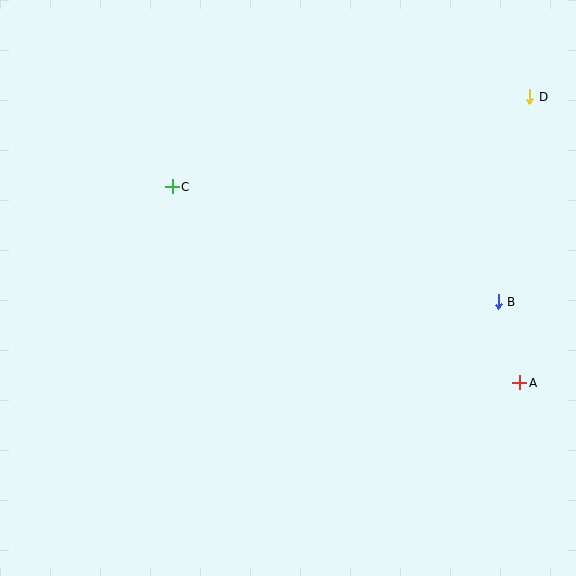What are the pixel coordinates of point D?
Point D is at (530, 97).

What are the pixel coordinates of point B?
Point B is at (498, 302).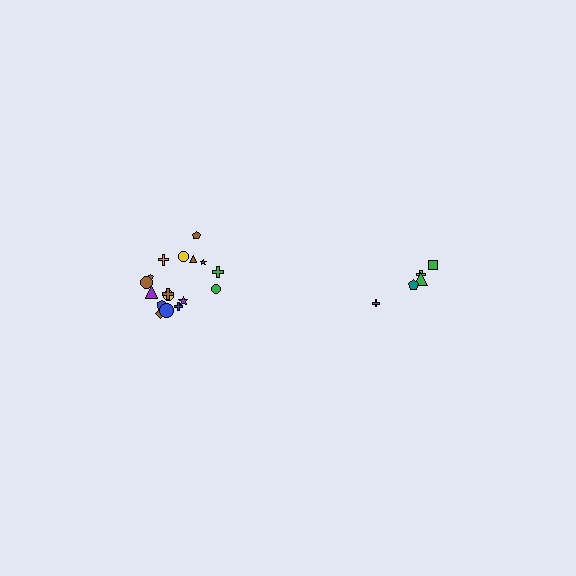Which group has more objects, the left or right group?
The left group.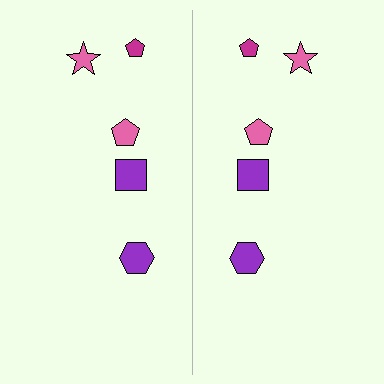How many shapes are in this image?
There are 10 shapes in this image.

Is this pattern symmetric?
Yes, this pattern has bilateral (reflection) symmetry.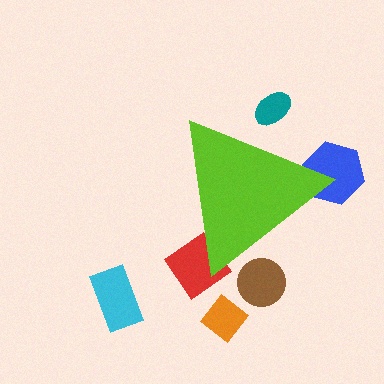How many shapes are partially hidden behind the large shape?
4 shapes are partially hidden.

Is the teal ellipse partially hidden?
Yes, the teal ellipse is partially hidden behind the lime triangle.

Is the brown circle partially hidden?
Yes, the brown circle is partially hidden behind the lime triangle.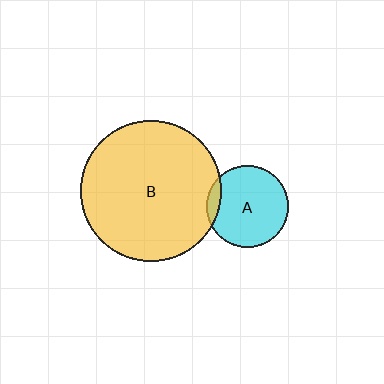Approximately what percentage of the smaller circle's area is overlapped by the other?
Approximately 10%.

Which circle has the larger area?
Circle B (yellow).